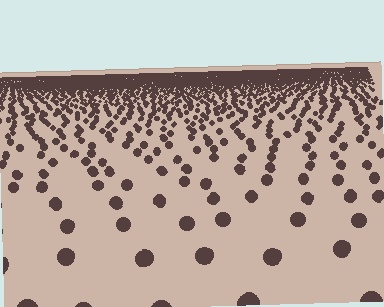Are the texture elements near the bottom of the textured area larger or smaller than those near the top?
Larger. Near the bottom, elements are closer to the viewer and appear at a bigger on-screen size.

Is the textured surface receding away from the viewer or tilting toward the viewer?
The surface is receding away from the viewer. Texture elements get smaller and denser toward the top.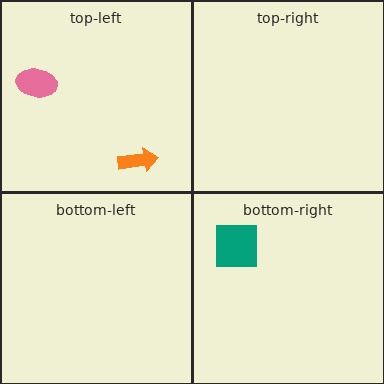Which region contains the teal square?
The bottom-right region.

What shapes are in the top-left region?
The orange arrow, the pink ellipse.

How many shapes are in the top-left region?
2.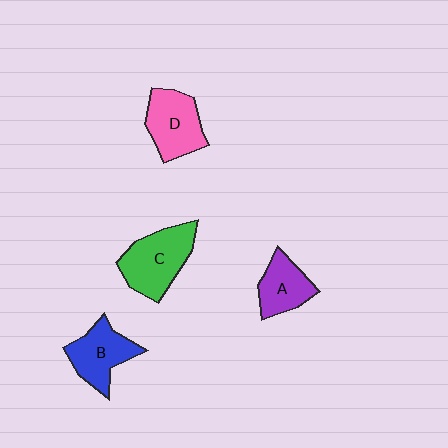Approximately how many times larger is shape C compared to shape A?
Approximately 1.5 times.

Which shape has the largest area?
Shape C (green).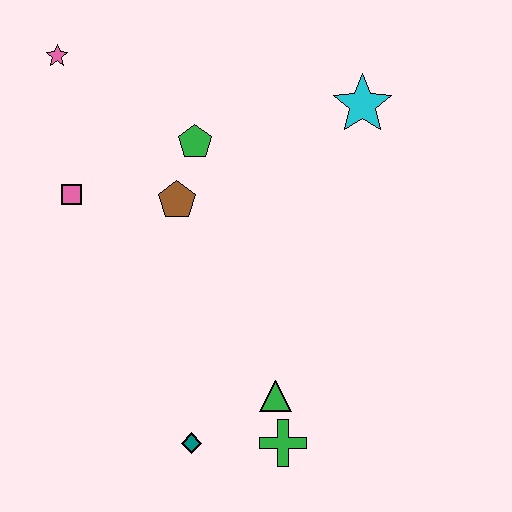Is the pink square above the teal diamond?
Yes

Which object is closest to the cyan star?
The green pentagon is closest to the cyan star.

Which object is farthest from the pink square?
The green cross is farthest from the pink square.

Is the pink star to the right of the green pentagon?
No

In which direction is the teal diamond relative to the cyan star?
The teal diamond is below the cyan star.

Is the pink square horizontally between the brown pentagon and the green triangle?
No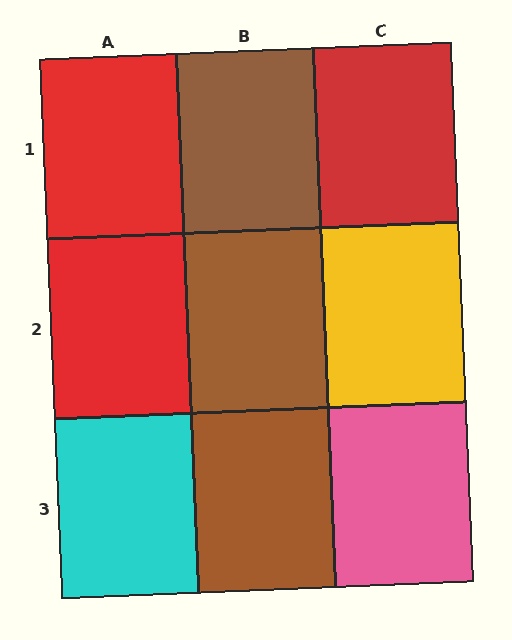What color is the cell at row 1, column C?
Red.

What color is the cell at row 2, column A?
Red.